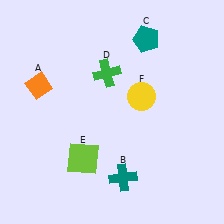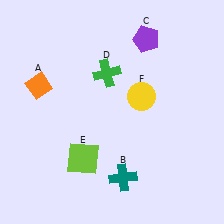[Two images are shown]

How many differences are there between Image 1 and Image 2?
There is 1 difference between the two images.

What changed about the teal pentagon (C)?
In Image 1, C is teal. In Image 2, it changed to purple.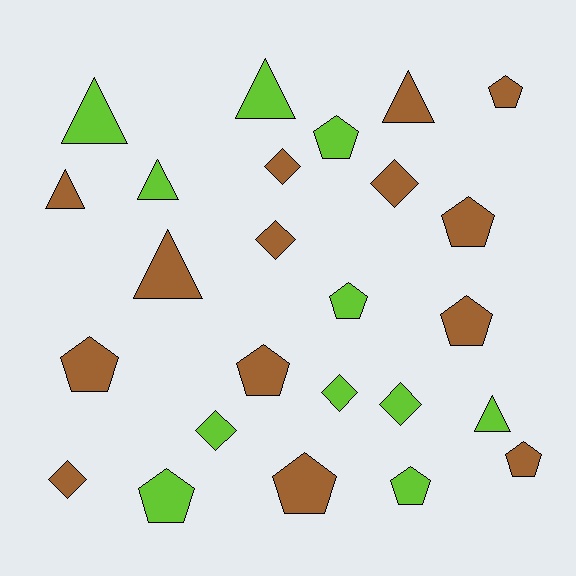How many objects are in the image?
There are 25 objects.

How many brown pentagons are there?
There are 7 brown pentagons.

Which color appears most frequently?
Brown, with 14 objects.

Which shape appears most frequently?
Pentagon, with 11 objects.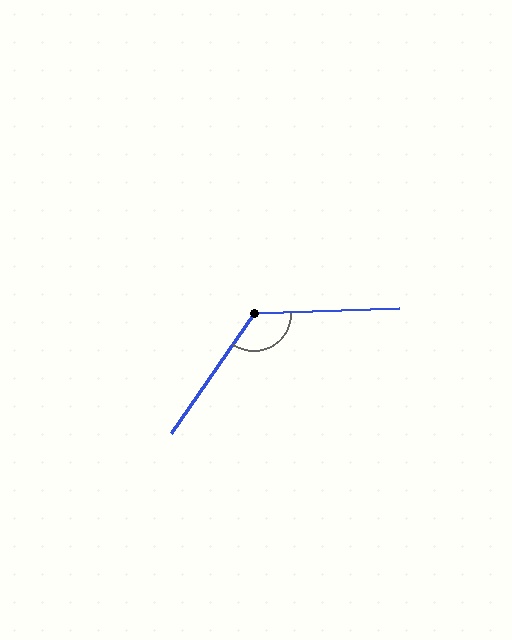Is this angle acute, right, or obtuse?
It is obtuse.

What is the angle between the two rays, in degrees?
Approximately 127 degrees.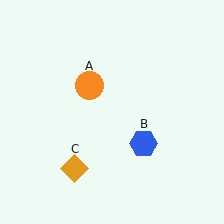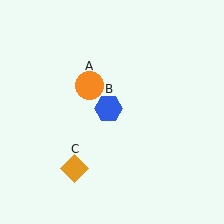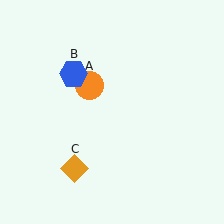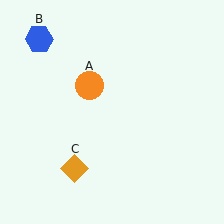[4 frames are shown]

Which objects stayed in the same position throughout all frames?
Orange circle (object A) and orange diamond (object C) remained stationary.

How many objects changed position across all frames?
1 object changed position: blue hexagon (object B).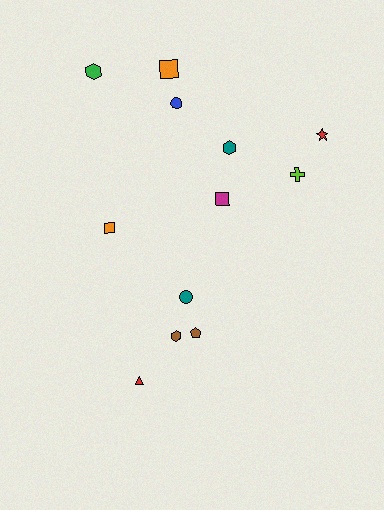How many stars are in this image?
There is 1 star.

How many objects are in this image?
There are 12 objects.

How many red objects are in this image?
There are 2 red objects.